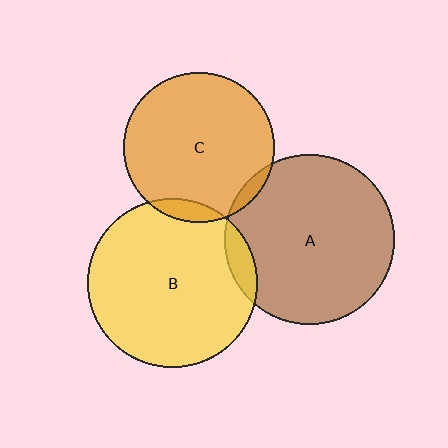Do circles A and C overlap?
Yes.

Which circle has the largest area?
Circle A (brown).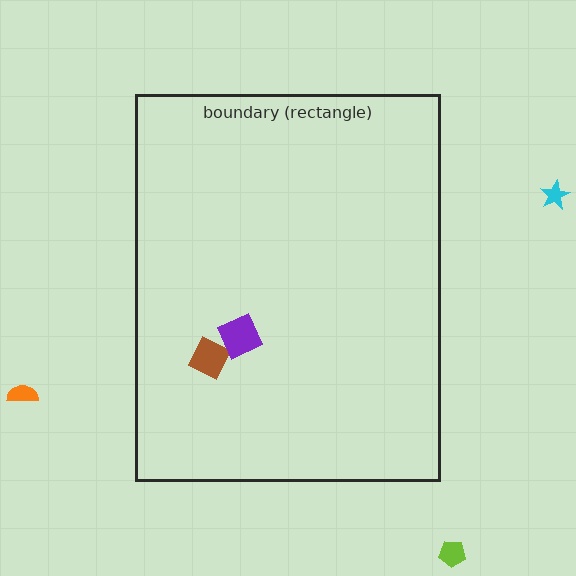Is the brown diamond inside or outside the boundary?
Inside.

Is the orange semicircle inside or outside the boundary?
Outside.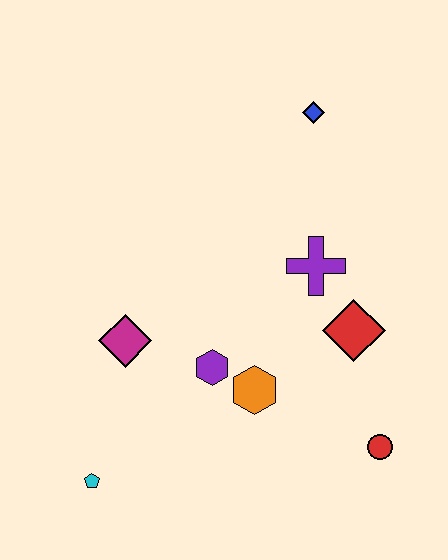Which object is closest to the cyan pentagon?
The magenta diamond is closest to the cyan pentagon.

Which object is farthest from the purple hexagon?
The blue diamond is farthest from the purple hexagon.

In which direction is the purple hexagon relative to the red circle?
The purple hexagon is to the left of the red circle.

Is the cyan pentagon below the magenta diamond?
Yes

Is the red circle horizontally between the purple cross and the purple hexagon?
No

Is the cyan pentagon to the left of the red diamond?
Yes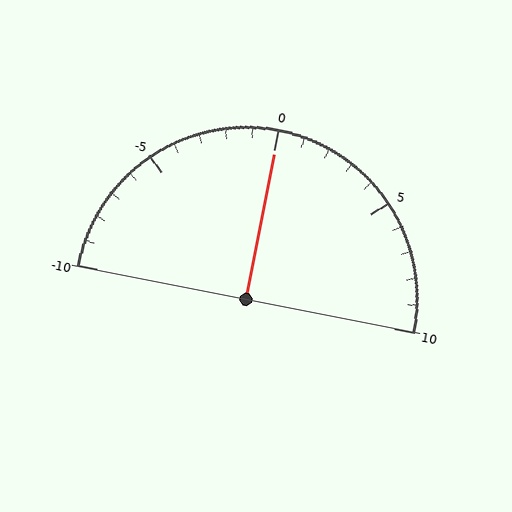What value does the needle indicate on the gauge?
The needle indicates approximately 0.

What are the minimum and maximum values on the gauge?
The gauge ranges from -10 to 10.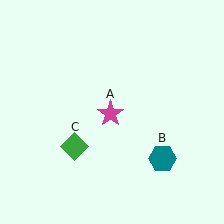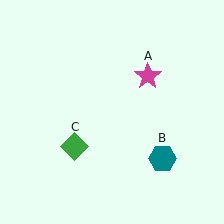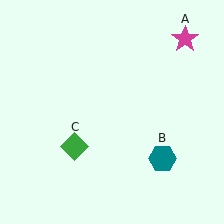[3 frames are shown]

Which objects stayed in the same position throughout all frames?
Teal hexagon (object B) and green diamond (object C) remained stationary.